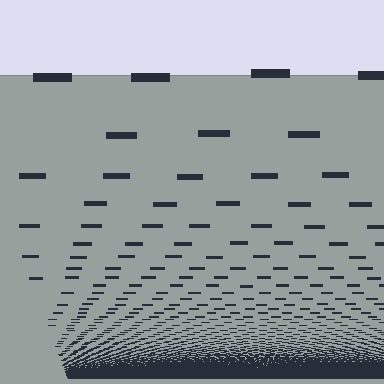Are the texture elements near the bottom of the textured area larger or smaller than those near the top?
Smaller. The gradient is inverted — elements near the bottom are smaller and denser.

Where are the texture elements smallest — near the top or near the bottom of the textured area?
Near the bottom.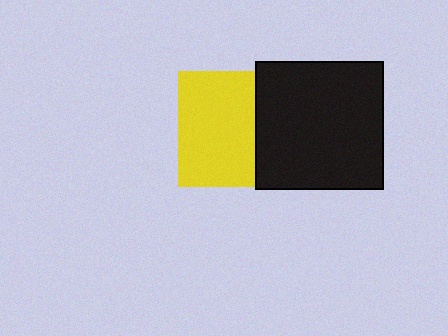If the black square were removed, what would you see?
You would see the complete yellow square.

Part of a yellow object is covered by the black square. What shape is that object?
It is a square.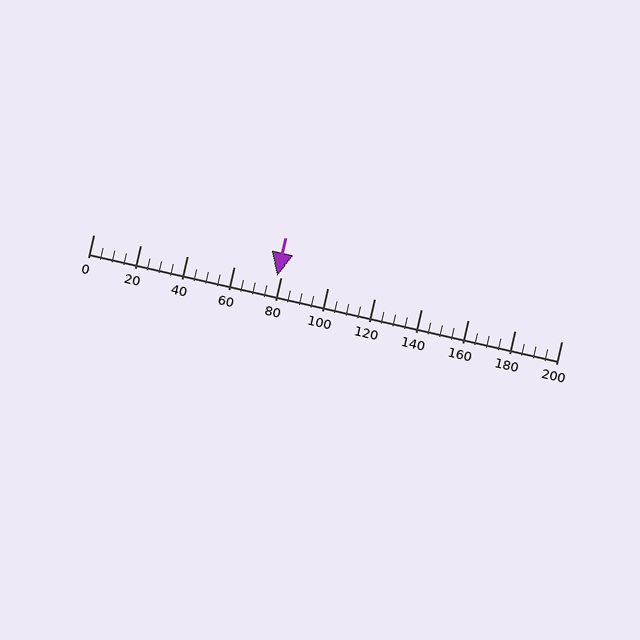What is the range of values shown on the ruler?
The ruler shows values from 0 to 200.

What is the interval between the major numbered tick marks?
The major tick marks are spaced 20 units apart.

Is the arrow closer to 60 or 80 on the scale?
The arrow is closer to 80.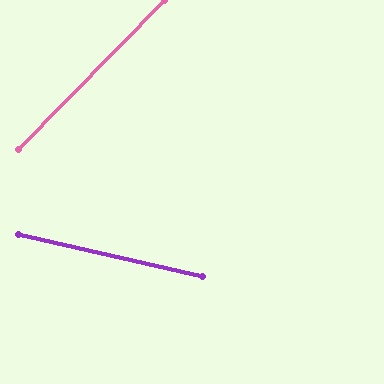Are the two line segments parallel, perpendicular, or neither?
Neither parallel nor perpendicular — they differ by about 58°.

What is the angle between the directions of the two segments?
Approximately 58 degrees.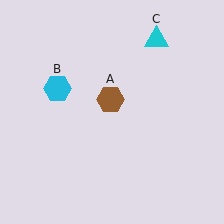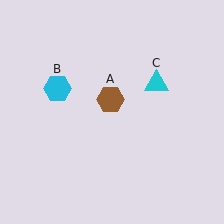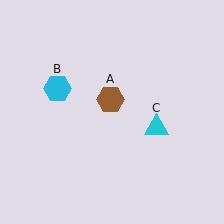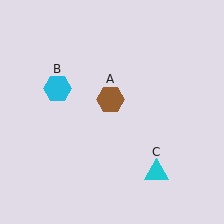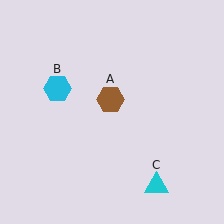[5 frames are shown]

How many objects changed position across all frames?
1 object changed position: cyan triangle (object C).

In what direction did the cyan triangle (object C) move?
The cyan triangle (object C) moved down.